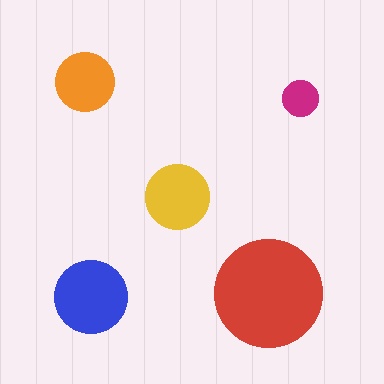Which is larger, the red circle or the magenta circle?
The red one.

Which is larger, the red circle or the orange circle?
The red one.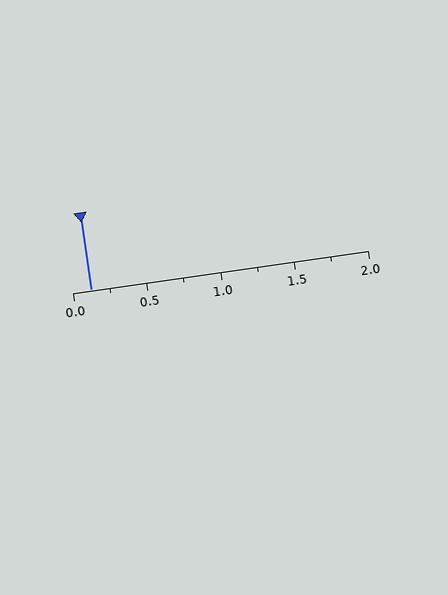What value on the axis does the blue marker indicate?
The marker indicates approximately 0.12.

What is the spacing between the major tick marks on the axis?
The major ticks are spaced 0.5 apart.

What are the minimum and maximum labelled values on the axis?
The axis runs from 0.0 to 2.0.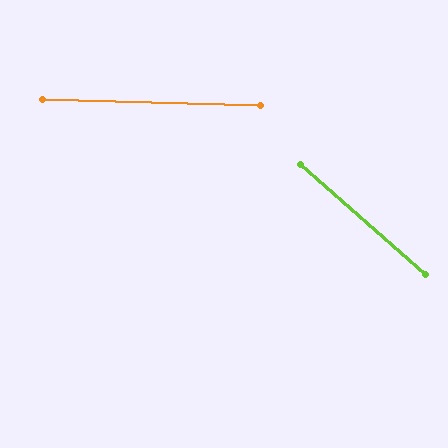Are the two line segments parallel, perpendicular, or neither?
Neither parallel nor perpendicular — they differ by about 40°.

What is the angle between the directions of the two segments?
Approximately 40 degrees.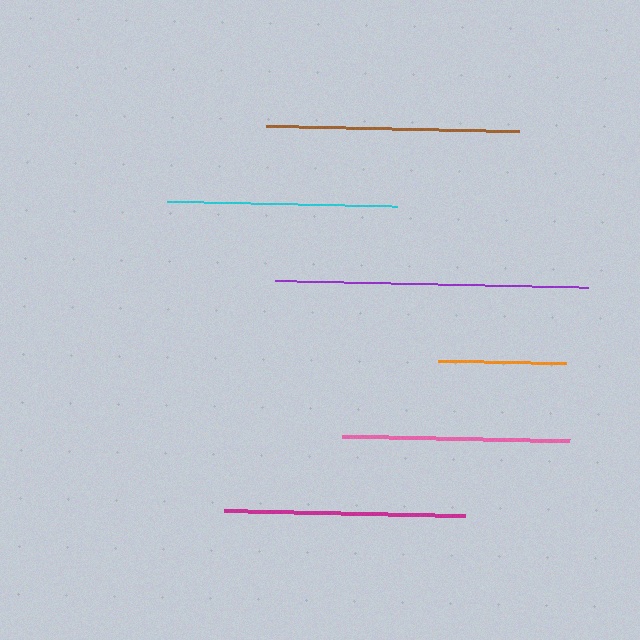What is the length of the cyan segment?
The cyan segment is approximately 230 pixels long.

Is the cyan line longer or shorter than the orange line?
The cyan line is longer than the orange line.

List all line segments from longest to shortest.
From longest to shortest: purple, brown, magenta, cyan, pink, orange.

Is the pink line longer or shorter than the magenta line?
The magenta line is longer than the pink line.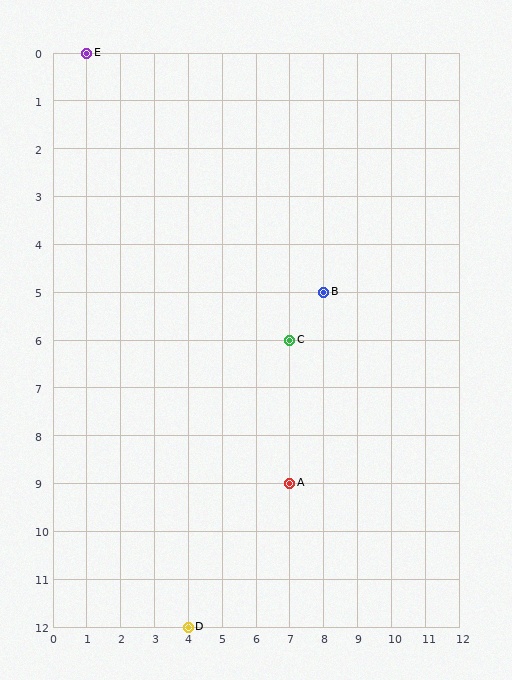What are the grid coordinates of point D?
Point D is at grid coordinates (4, 12).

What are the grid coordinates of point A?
Point A is at grid coordinates (7, 9).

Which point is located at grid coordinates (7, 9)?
Point A is at (7, 9).